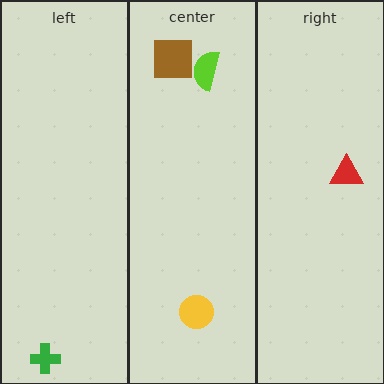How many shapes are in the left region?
1.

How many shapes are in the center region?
3.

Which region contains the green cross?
The left region.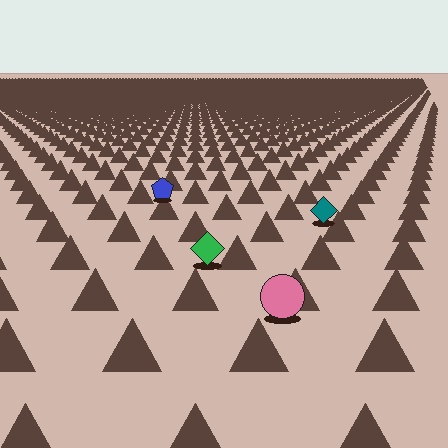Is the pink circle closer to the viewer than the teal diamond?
Yes. The pink circle is closer — you can tell from the texture gradient: the ground texture is coarser near it.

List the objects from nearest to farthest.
From nearest to farthest: the pink circle, the green diamond, the teal diamond, the blue pentagon.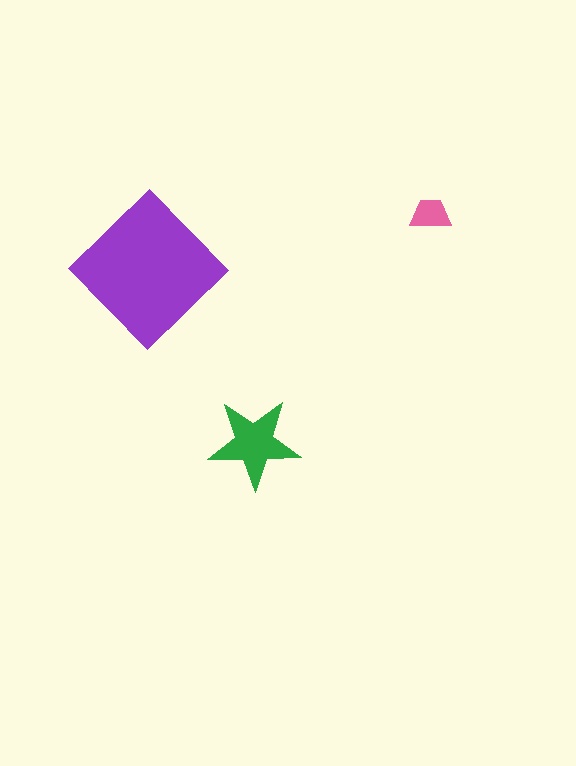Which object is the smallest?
The pink trapezoid.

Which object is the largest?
The purple diamond.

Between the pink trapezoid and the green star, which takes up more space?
The green star.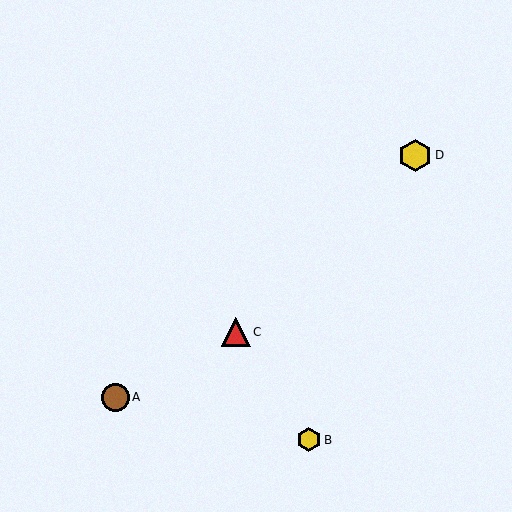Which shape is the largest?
The yellow hexagon (labeled D) is the largest.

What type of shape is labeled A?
Shape A is a brown circle.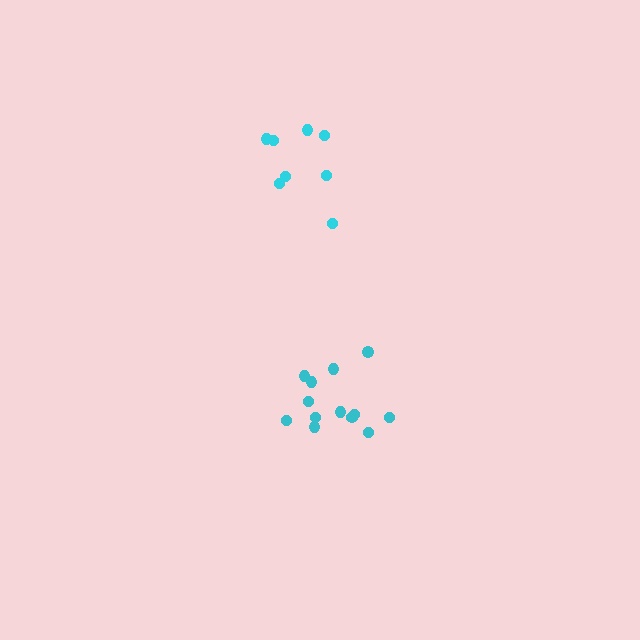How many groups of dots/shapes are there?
There are 2 groups.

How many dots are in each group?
Group 1: 13 dots, Group 2: 8 dots (21 total).